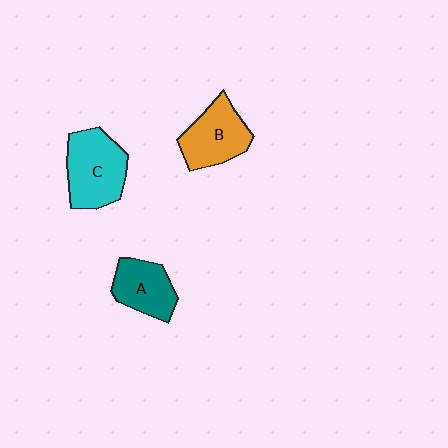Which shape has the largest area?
Shape C (cyan).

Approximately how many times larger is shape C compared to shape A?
Approximately 1.4 times.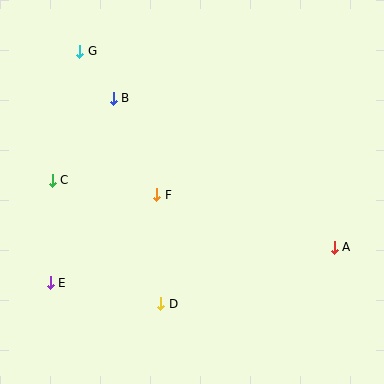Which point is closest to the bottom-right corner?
Point A is closest to the bottom-right corner.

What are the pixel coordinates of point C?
Point C is at (52, 180).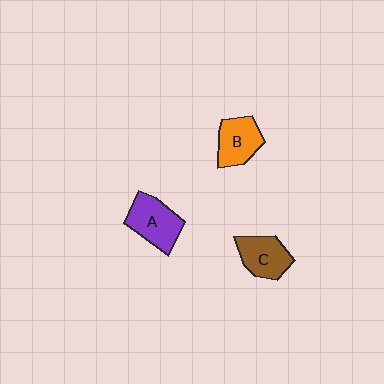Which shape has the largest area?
Shape A (purple).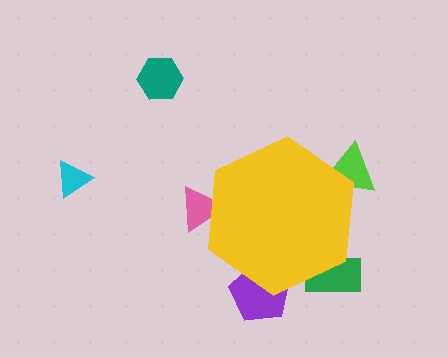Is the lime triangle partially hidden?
Yes, the lime triangle is partially hidden behind the yellow hexagon.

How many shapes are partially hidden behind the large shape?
4 shapes are partially hidden.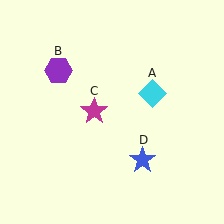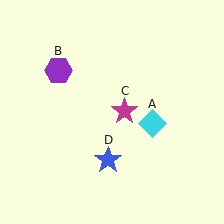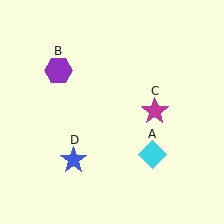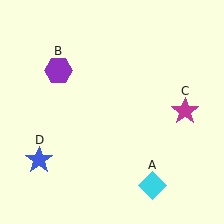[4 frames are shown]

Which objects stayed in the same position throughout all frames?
Purple hexagon (object B) remained stationary.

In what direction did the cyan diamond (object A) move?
The cyan diamond (object A) moved down.